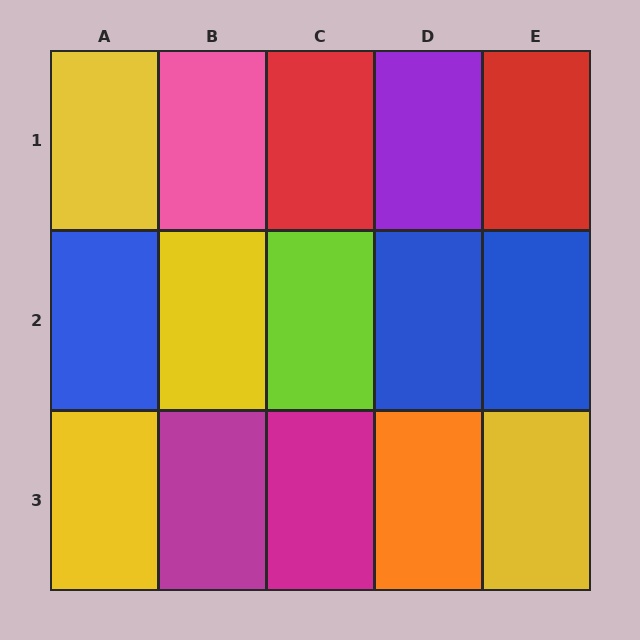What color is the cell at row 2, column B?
Yellow.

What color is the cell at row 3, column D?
Orange.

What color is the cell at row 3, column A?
Yellow.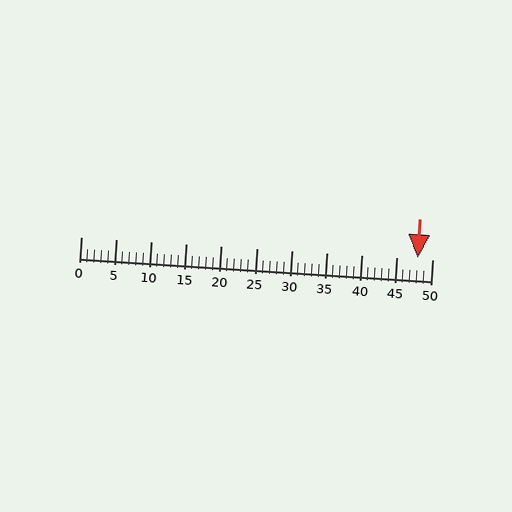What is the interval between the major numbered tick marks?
The major tick marks are spaced 5 units apart.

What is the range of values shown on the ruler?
The ruler shows values from 0 to 50.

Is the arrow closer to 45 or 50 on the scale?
The arrow is closer to 50.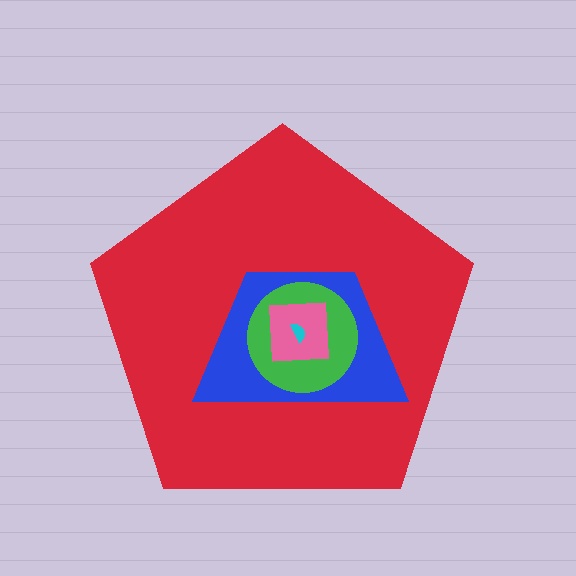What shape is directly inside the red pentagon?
The blue trapezoid.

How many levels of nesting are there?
5.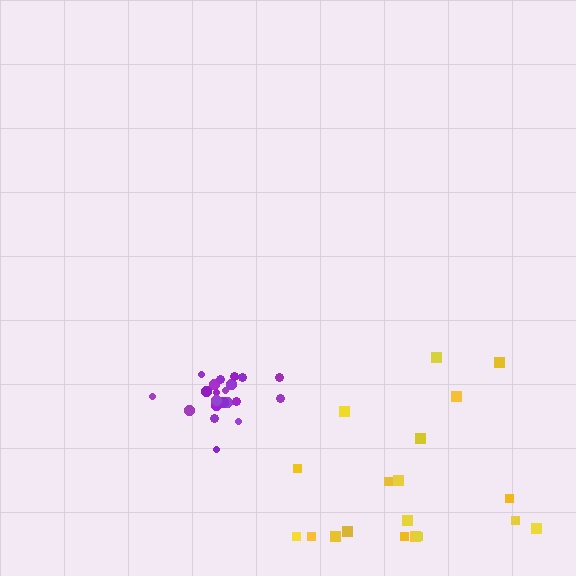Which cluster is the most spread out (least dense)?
Yellow.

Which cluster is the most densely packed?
Purple.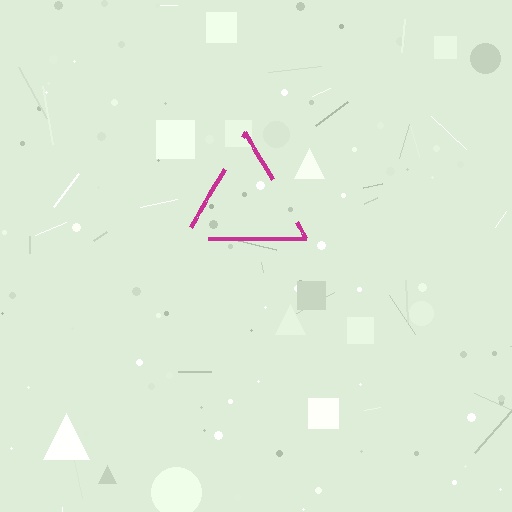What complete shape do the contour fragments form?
The contour fragments form a triangle.